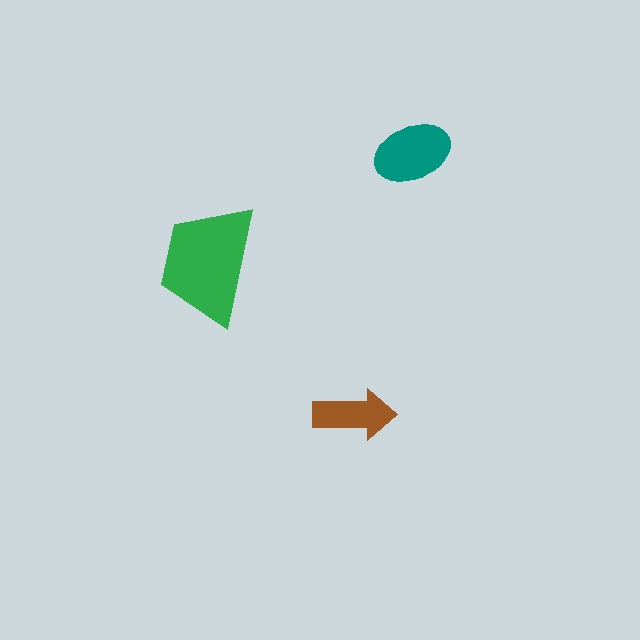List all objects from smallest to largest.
The brown arrow, the teal ellipse, the green trapezoid.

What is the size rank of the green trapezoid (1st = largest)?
1st.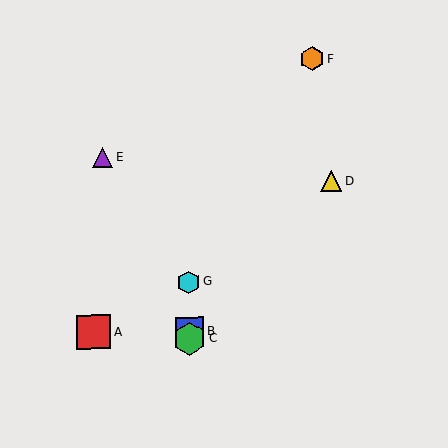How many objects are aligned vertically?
3 objects (B, C, G) are aligned vertically.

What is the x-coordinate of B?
Object B is at x≈190.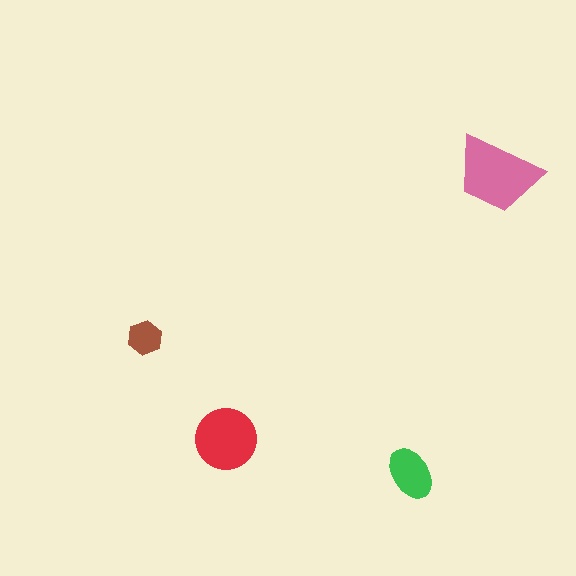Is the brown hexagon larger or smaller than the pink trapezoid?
Smaller.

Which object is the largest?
The pink trapezoid.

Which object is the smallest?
The brown hexagon.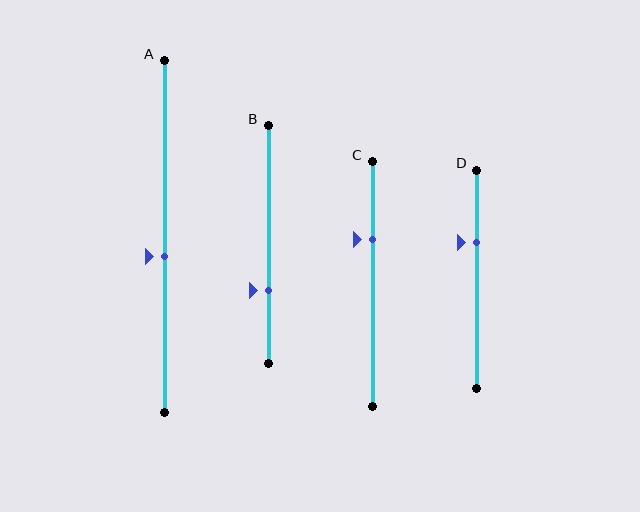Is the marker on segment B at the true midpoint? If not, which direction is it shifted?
No, the marker on segment B is shifted downward by about 19% of the segment length.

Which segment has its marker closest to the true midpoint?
Segment A has its marker closest to the true midpoint.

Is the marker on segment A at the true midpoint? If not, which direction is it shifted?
No, the marker on segment A is shifted downward by about 6% of the segment length.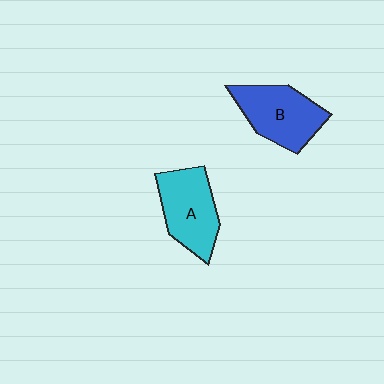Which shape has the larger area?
Shape B (blue).